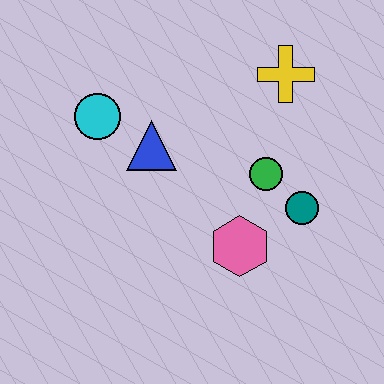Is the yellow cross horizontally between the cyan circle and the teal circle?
Yes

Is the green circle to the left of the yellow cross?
Yes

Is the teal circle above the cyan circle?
No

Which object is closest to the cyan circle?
The blue triangle is closest to the cyan circle.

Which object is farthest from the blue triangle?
The teal circle is farthest from the blue triangle.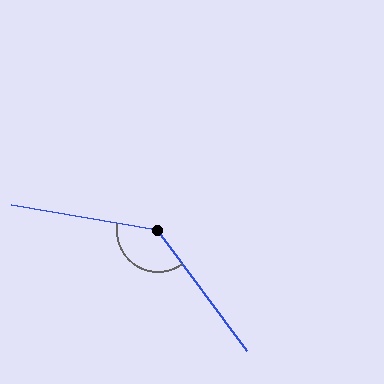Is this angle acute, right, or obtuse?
It is obtuse.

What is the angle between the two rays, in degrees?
Approximately 136 degrees.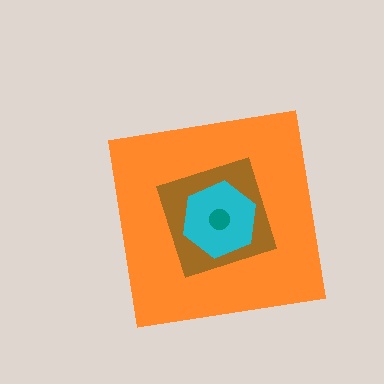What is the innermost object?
The teal circle.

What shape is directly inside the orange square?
The brown square.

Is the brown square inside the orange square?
Yes.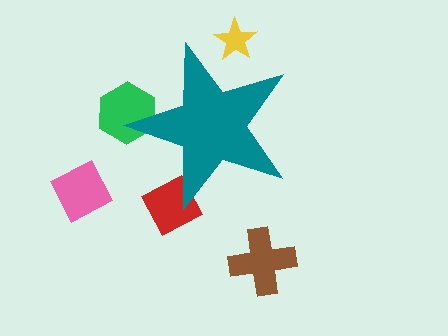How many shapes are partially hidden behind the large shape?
3 shapes are partially hidden.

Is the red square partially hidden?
Yes, the red square is partially hidden behind the teal star.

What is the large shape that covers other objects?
A teal star.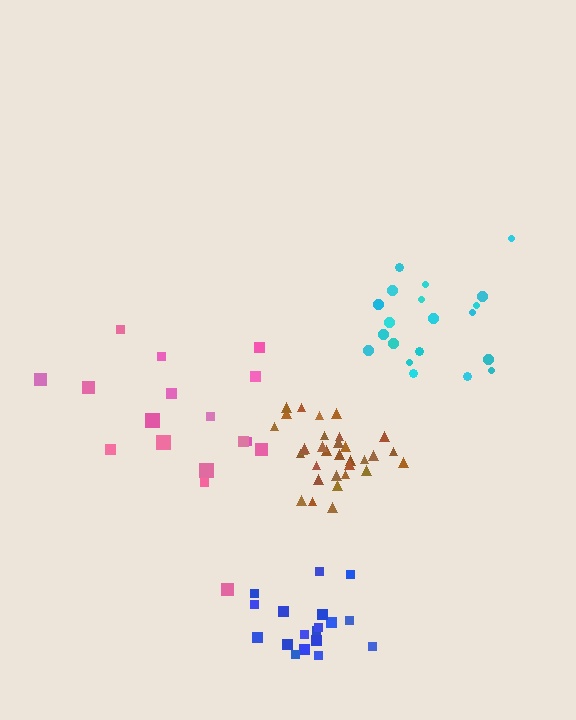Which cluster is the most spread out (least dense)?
Pink.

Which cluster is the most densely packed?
Brown.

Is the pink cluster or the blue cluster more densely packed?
Blue.